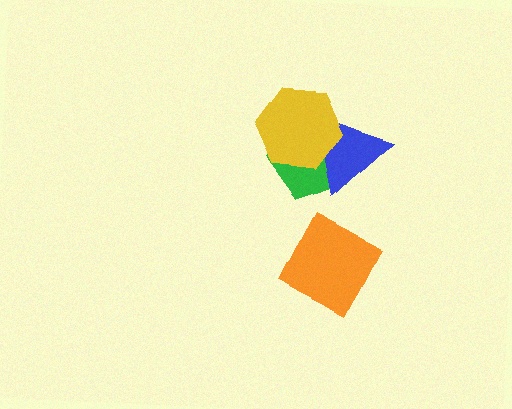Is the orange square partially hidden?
No, no other shape covers it.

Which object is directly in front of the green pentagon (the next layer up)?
The blue triangle is directly in front of the green pentagon.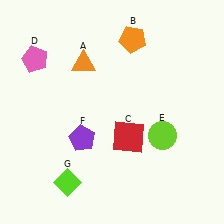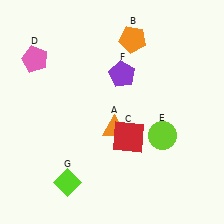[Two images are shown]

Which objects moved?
The objects that moved are: the orange triangle (A), the purple pentagon (F).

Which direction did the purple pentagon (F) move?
The purple pentagon (F) moved up.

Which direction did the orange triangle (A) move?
The orange triangle (A) moved down.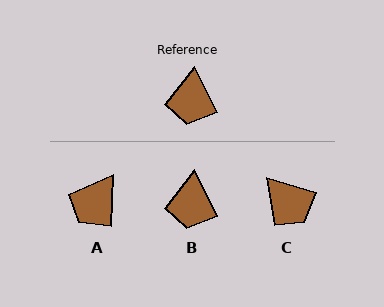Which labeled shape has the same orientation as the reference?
B.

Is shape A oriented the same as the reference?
No, it is off by about 28 degrees.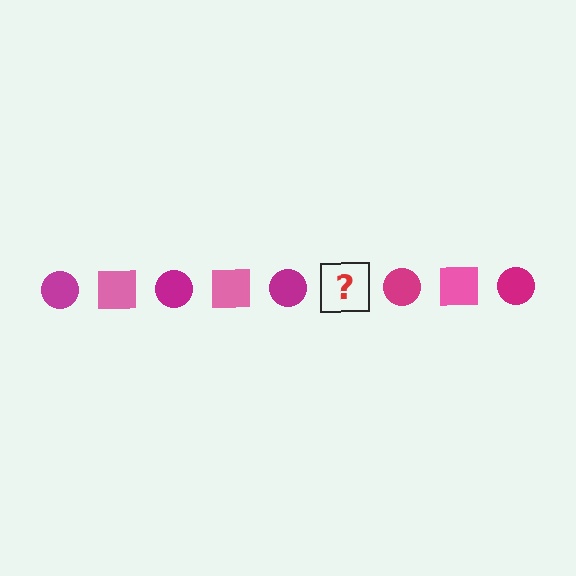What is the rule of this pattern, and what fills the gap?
The rule is that the pattern alternates between magenta circle and pink square. The gap should be filled with a pink square.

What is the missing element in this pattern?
The missing element is a pink square.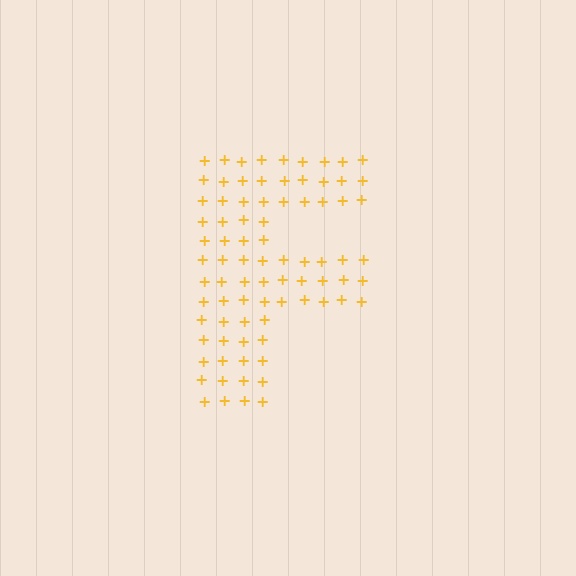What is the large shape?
The large shape is the letter F.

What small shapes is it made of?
It is made of small plus signs.